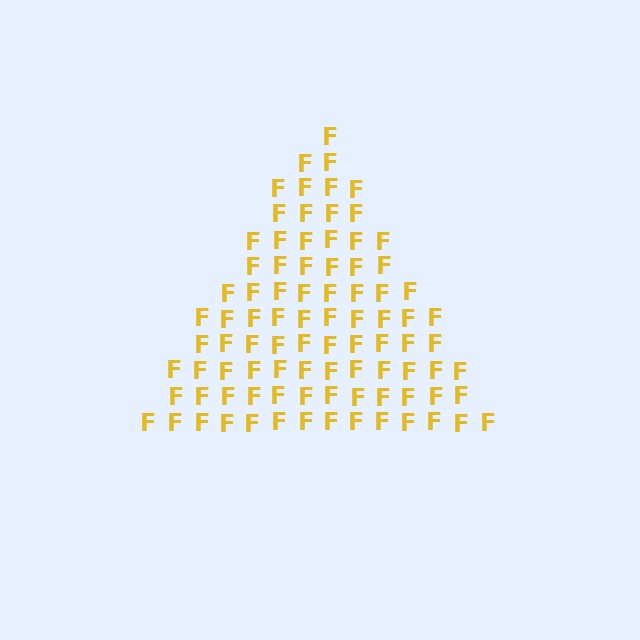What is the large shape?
The large shape is a triangle.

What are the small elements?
The small elements are letter F's.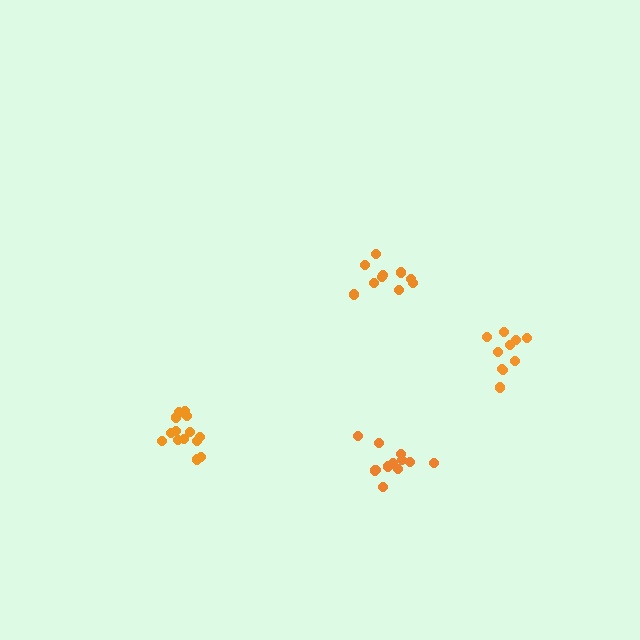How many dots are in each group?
Group 1: 14 dots, Group 2: 10 dots, Group 3: 10 dots, Group 4: 12 dots (46 total).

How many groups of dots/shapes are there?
There are 4 groups.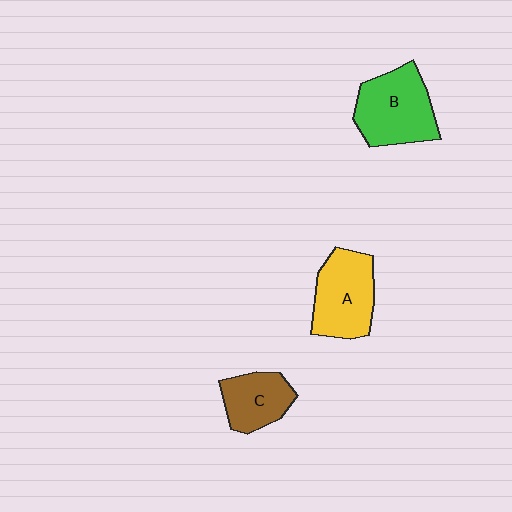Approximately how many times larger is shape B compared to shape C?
Approximately 1.5 times.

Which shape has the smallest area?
Shape C (brown).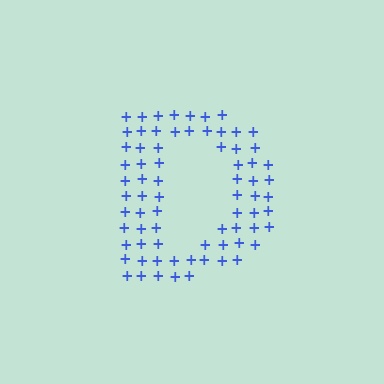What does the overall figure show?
The overall figure shows the letter D.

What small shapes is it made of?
It is made of small plus signs.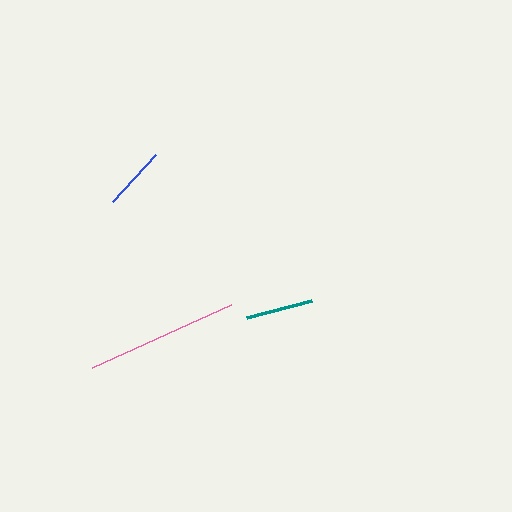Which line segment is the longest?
The pink line is the longest at approximately 153 pixels.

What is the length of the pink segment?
The pink segment is approximately 153 pixels long.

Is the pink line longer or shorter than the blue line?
The pink line is longer than the blue line.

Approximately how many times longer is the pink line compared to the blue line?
The pink line is approximately 2.4 times the length of the blue line.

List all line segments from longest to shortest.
From longest to shortest: pink, teal, blue.